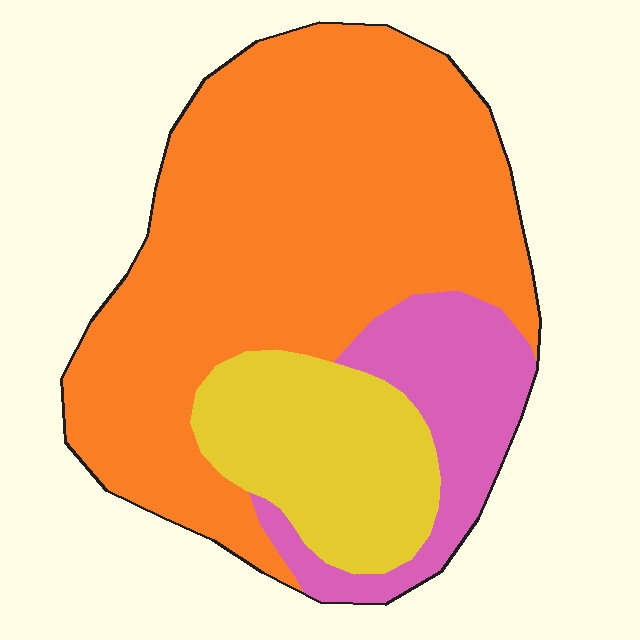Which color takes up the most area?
Orange, at roughly 65%.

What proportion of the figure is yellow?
Yellow takes up about one fifth (1/5) of the figure.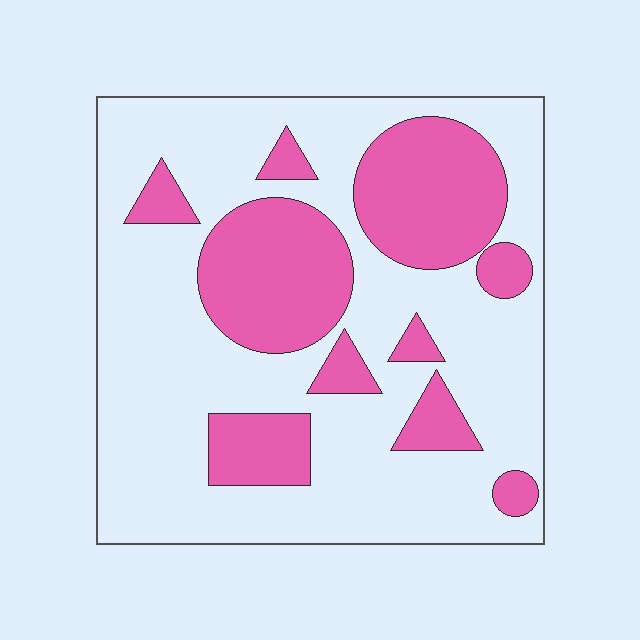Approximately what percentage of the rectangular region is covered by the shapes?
Approximately 30%.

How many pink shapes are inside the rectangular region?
10.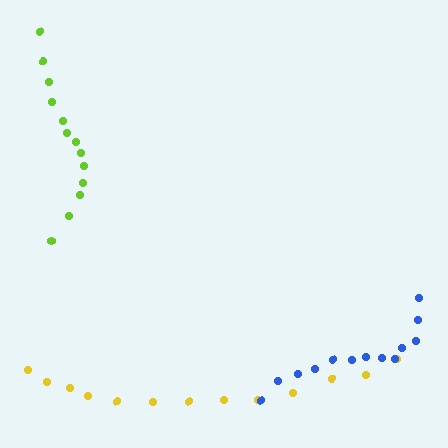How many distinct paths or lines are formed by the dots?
There are 3 distinct paths.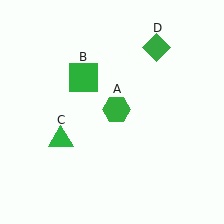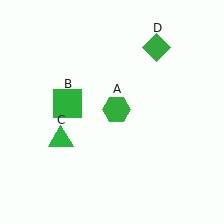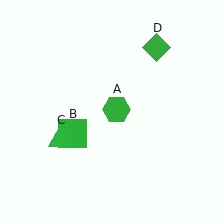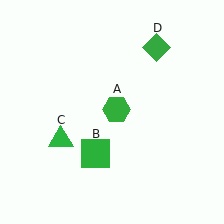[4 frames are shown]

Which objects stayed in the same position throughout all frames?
Green hexagon (object A) and green triangle (object C) and green diamond (object D) remained stationary.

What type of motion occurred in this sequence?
The green square (object B) rotated counterclockwise around the center of the scene.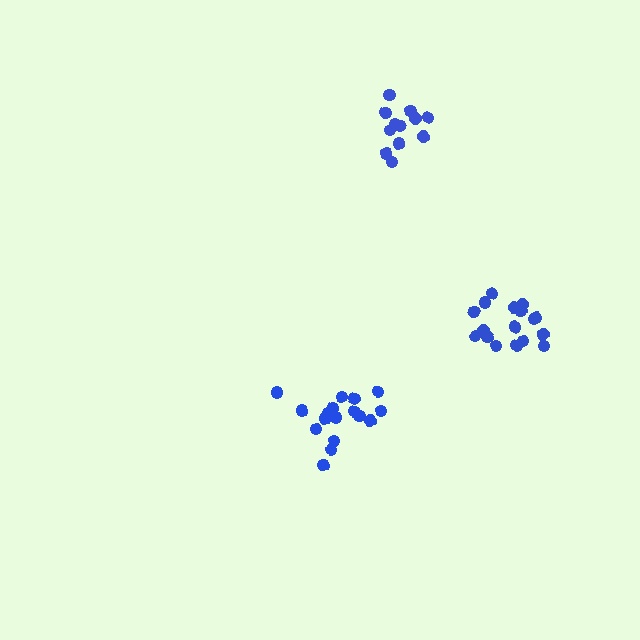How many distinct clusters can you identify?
There are 3 distinct clusters.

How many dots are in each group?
Group 1: 17 dots, Group 2: 12 dots, Group 3: 17 dots (46 total).